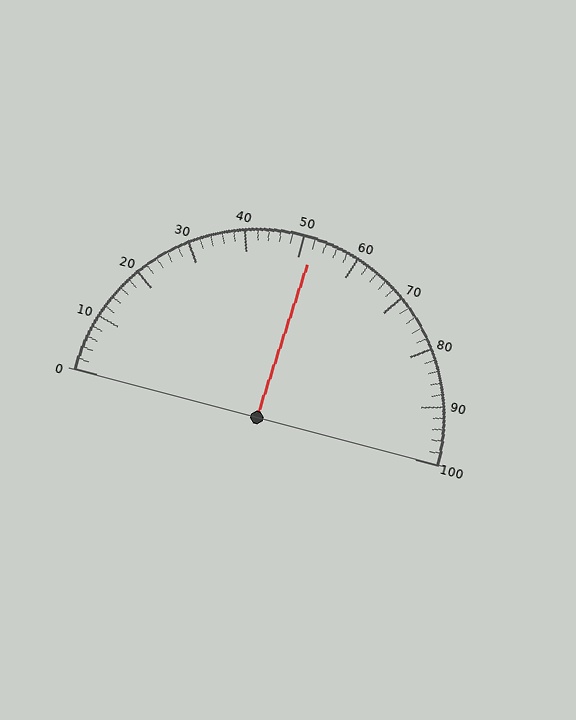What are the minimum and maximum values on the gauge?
The gauge ranges from 0 to 100.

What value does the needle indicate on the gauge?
The needle indicates approximately 52.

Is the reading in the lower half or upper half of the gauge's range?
The reading is in the upper half of the range (0 to 100).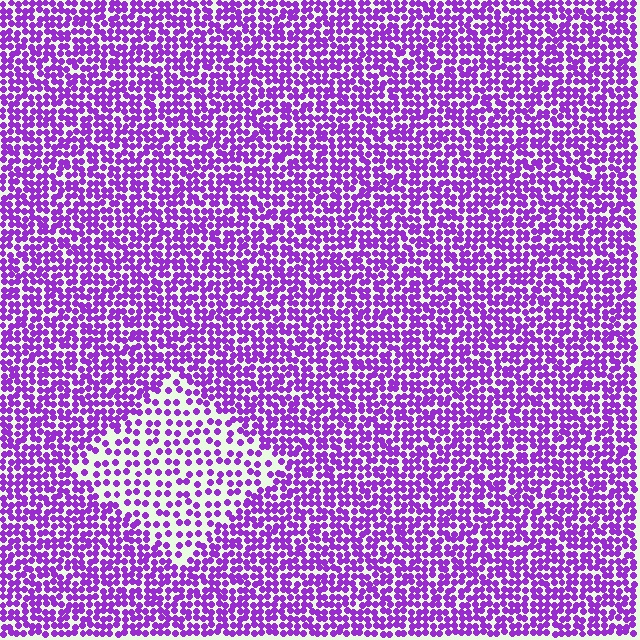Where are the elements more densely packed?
The elements are more densely packed outside the diamond boundary.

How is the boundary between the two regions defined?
The boundary is defined by a change in element density (approximately 2.0x ratio). All elements are the same color, size, and shape.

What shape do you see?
I see a diamond.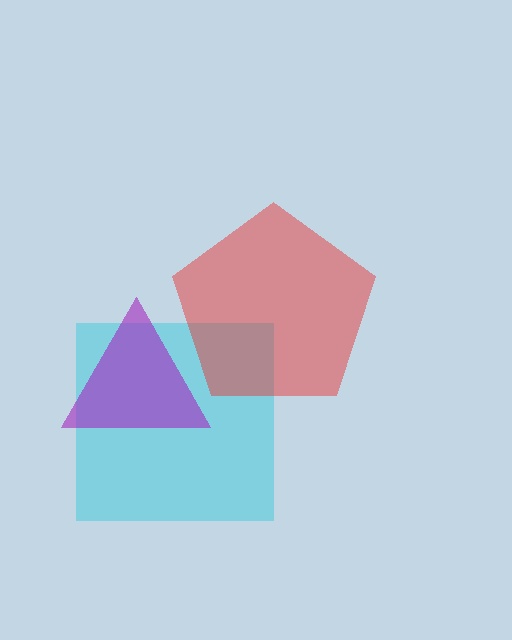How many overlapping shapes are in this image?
There are 3 overlapping shapes in the image.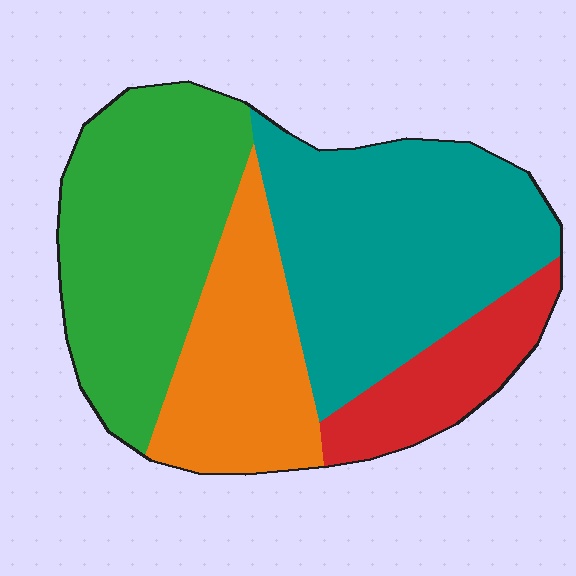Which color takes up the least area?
Red, at roughly 10%.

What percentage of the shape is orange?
Orange takes up about one fifth (1/5) of the shape.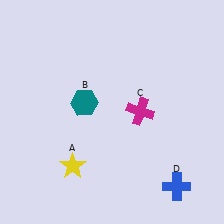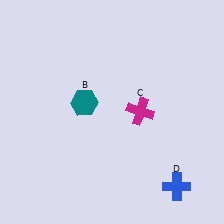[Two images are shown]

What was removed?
The yellow star (A) was removed in Image 2.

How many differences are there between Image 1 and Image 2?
There is 1 difference between the two images.